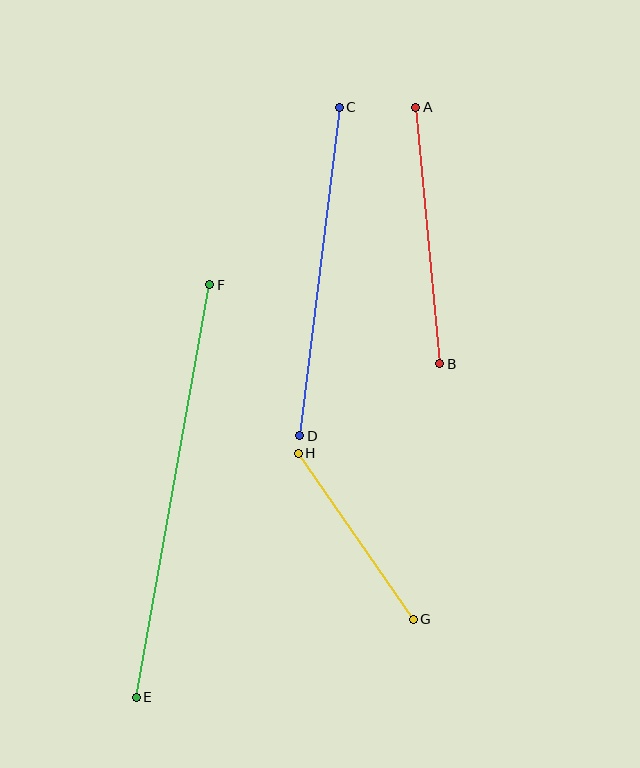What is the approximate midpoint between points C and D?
The midpoint is at approximately (320, 271) pixels.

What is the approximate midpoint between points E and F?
The midpoint is at approximately (173, 491) pixels.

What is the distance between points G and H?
The distance is approximately 202 pixels.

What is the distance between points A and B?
The distance is approximately 258 pixels.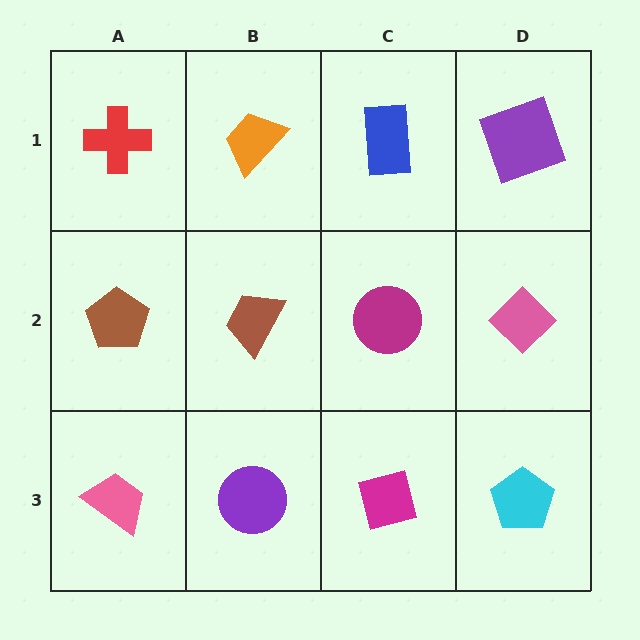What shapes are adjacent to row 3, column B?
A brown trapezoid (row 2, column B), a pink trapezoid (row 3, column A), a magenta square (row 3, column C).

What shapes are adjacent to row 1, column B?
A brown trapezoid (row 2, column B), a red cross (row 1, column A), a blue rectangle (row 1, column C).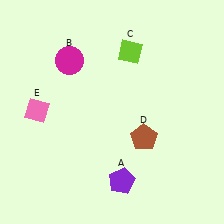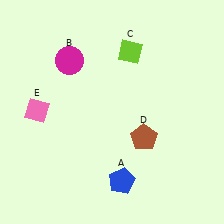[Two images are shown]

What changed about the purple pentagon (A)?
In Image 1, A is purple. In Image 2, it changed to blue.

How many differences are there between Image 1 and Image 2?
There is 1 difference between the two images.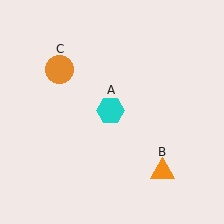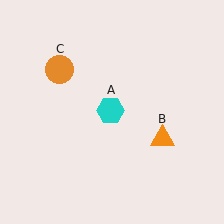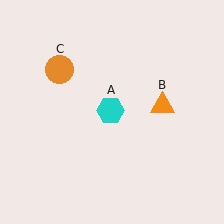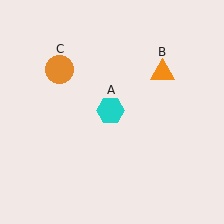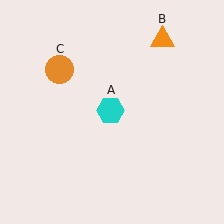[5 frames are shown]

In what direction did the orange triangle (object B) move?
The orange triangle (object B) moved up.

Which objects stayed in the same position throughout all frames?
Cyan hexagon (object A) and orange circle (object C) remained stationary.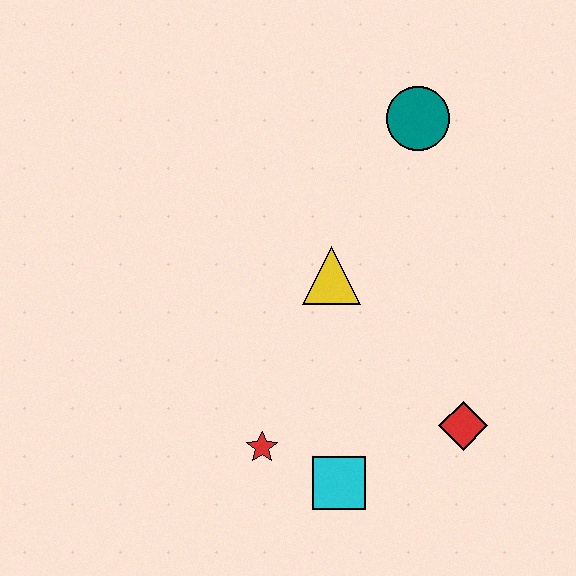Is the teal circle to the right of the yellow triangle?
Yes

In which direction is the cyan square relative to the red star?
The cyan square is to the right of the red star.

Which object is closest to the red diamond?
The cyan square is closest to the red diamond.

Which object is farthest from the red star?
The teal circle is farthest from the red star.